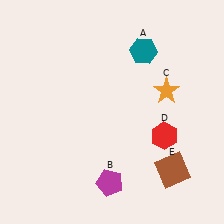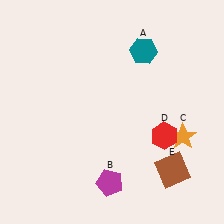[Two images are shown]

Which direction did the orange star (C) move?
The orange star (C) moved down.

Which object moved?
The orange star (C) moved down.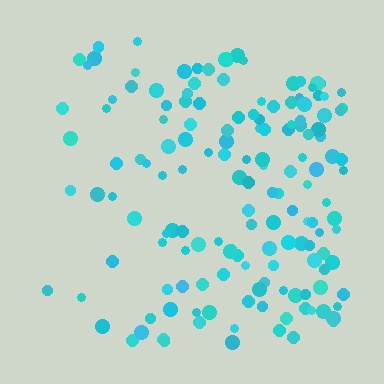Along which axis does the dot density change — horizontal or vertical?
Horizontal.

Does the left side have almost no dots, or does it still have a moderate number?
Still a moderate number, just noticeably fewer than the right.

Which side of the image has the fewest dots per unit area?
The left.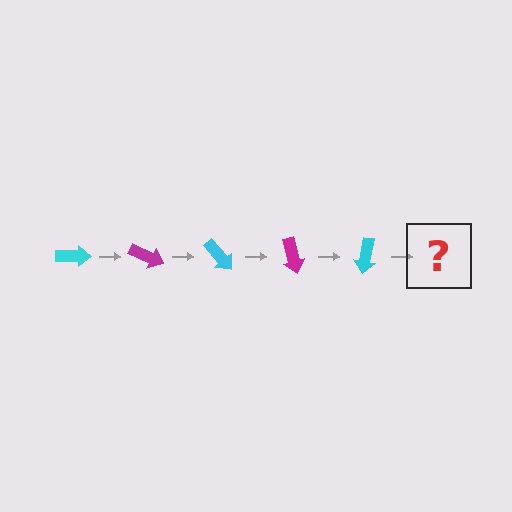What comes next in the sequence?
The next element should be a magenta arrow, rotated 125 degrees from the start.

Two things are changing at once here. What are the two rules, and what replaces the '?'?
The two rules are that it rotates 25 degrees each step and the color cycles through cyan and magenta. The '?' should be a magenta arrow, rotated 125 degrees from the start.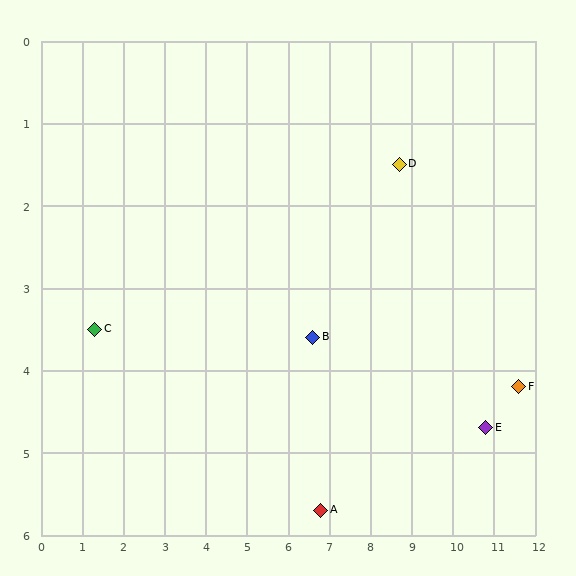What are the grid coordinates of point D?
Point D is at approximately (8.7, 1.5).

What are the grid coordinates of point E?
Point E is at approximately (10.8, 4.7).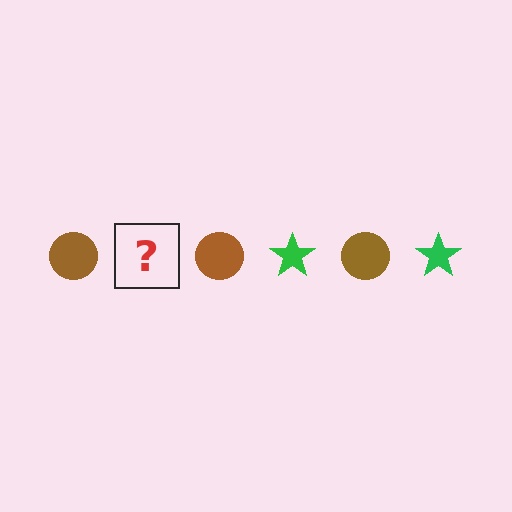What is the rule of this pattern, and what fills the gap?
The rule is that the pattern alternates between brown circle and green star. The gap should be filled with a green star.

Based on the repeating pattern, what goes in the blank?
The blank should be a green star.